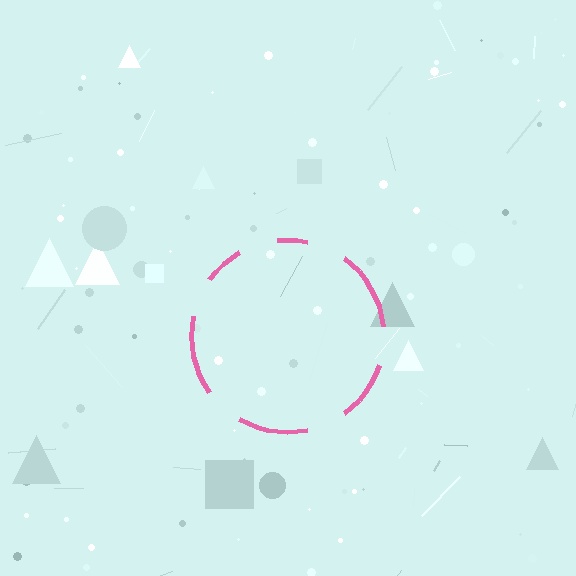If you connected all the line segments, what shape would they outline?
They would outline a circle.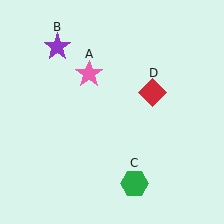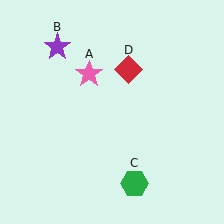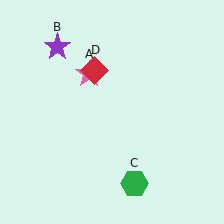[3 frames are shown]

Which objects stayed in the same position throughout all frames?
Pink star (object A) and purple star (object B) and green hexagon (object C) remained stationary.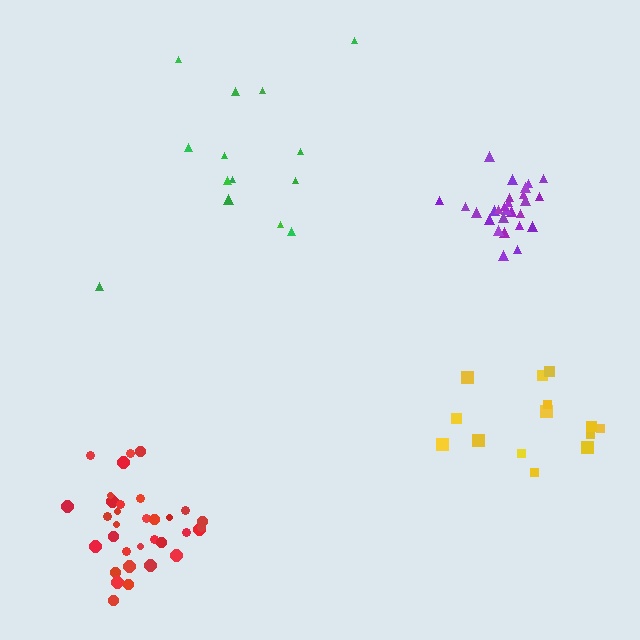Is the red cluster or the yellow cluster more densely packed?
Red.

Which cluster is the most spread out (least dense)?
Green.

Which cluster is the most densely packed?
Purple.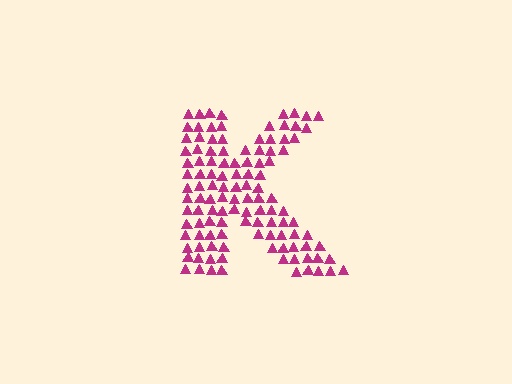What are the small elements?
The small elements are triangles.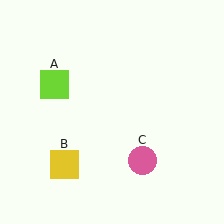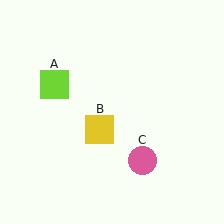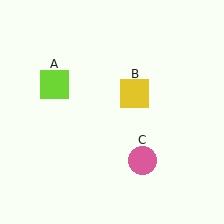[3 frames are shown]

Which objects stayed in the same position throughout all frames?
Lime square (object A) and pink circle (object C) remained stationary.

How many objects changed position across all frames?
1 object changed position: yellow square (object B).